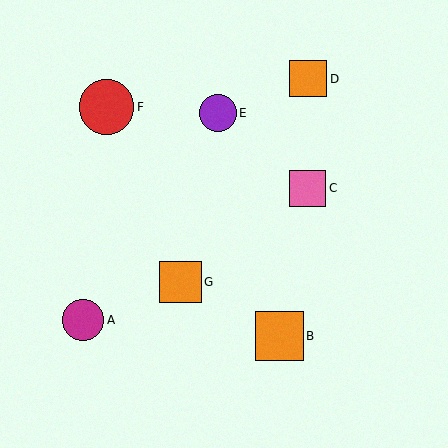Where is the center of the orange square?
The center of the orange square is at (180, 282).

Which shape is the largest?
The red circle (labeled F) is the largest.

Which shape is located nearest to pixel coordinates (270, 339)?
The orange square (labeled B) at (279, 336) is nearest to that location.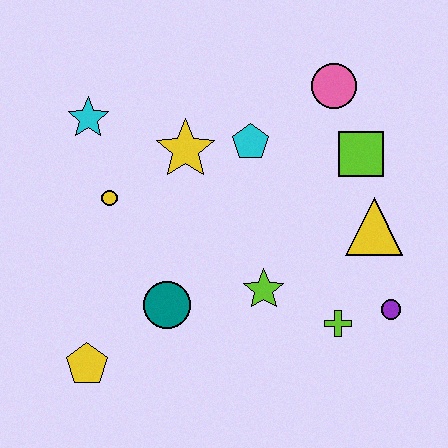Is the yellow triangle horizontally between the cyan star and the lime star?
No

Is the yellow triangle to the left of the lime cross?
No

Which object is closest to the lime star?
The lime cross is closest to the lime star.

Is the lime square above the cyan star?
No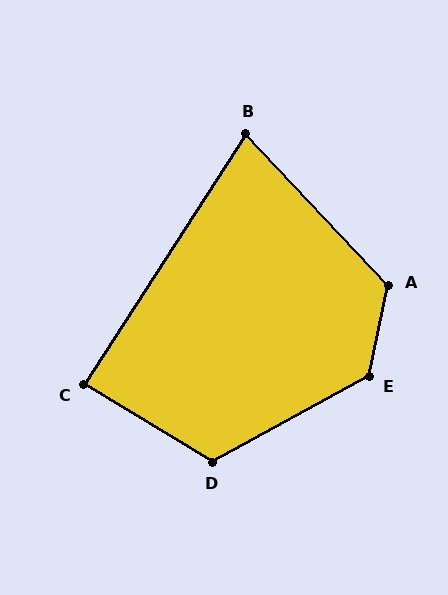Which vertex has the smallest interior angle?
B, at approximately 76 degrees.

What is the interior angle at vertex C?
Approximately 88 degrees (approximately right).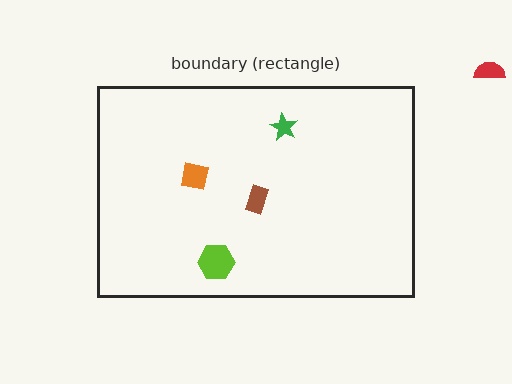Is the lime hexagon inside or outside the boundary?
Inside.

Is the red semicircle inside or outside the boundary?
Outside.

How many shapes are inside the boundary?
4 inside, 1 outside.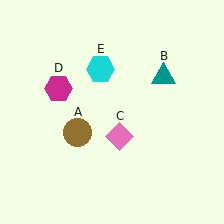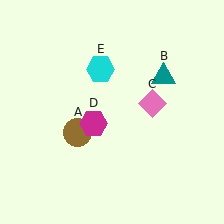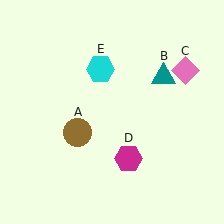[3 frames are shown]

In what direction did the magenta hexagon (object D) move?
The magenta hexagon (object D) moved down and to the right.